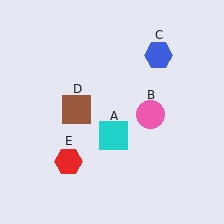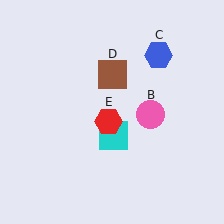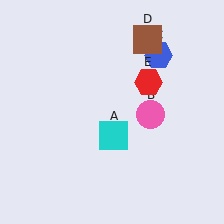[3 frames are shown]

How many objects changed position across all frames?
2 objects changed position: brown square (object D), red hexagon (object E).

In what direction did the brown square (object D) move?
The brown square (object D) moved up and to the right.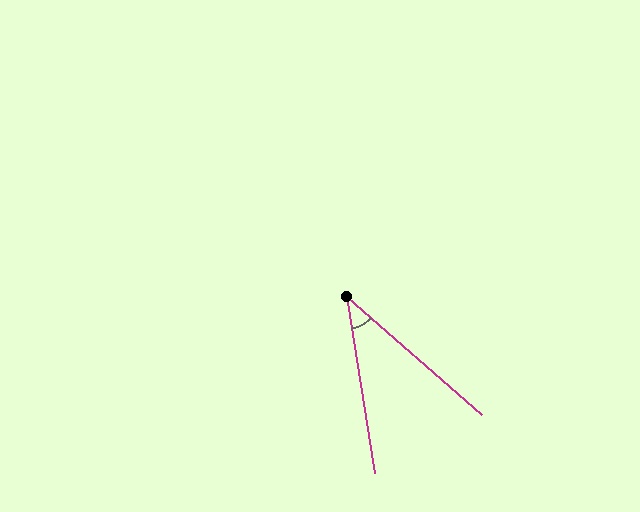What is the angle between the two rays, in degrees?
Approximately 40 degrees.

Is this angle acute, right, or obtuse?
It is acute.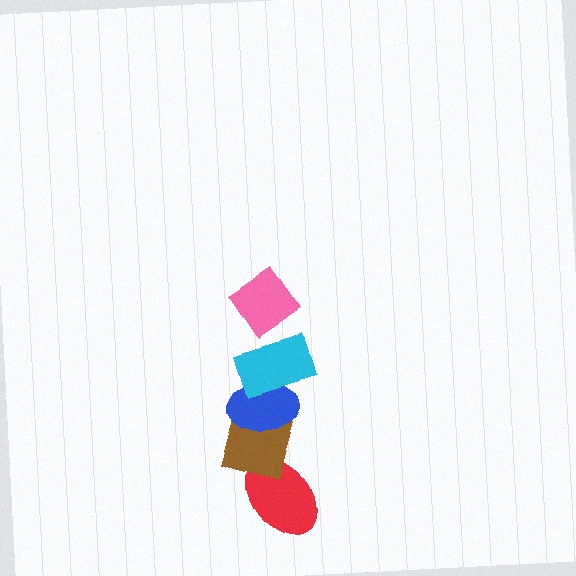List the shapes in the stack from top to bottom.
From top to bottom: the pink diamond, the cyan rectangle, the blue ellipse, the brown diamond, the red ellipse.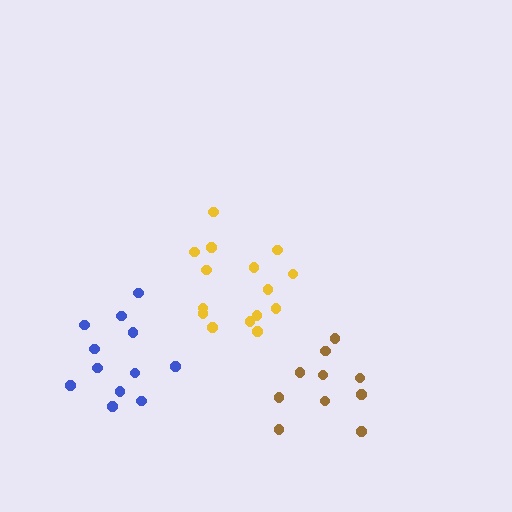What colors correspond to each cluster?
The clusters are colored: brown, yellow, blue.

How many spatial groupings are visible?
There are 3 spatial groupings.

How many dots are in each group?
Group 1: 10 dots, Group 2: 15 dots, Group 3: 12 dots (37 total).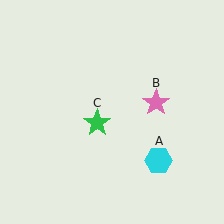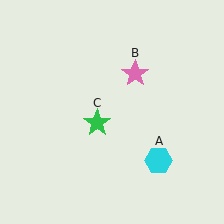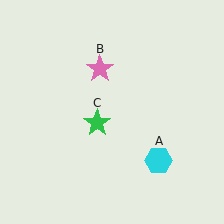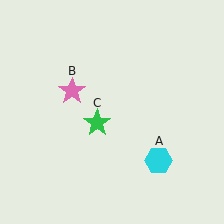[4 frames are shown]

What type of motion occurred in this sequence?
The pink star (object B) rotated counterclockwise around the center of the scene.